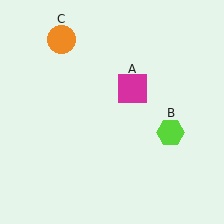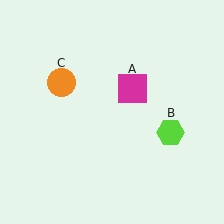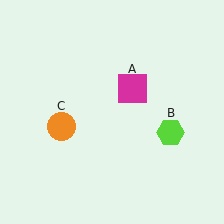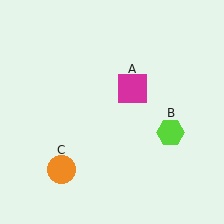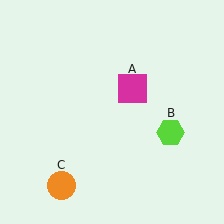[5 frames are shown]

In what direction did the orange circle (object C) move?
The orange circle (object C) moved down.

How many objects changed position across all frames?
1 object changed position: orange circle (object C).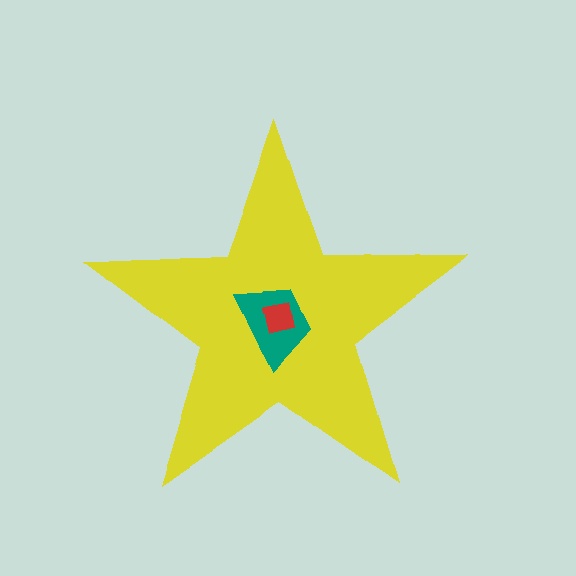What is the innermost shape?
The red square.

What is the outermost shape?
The yellow star.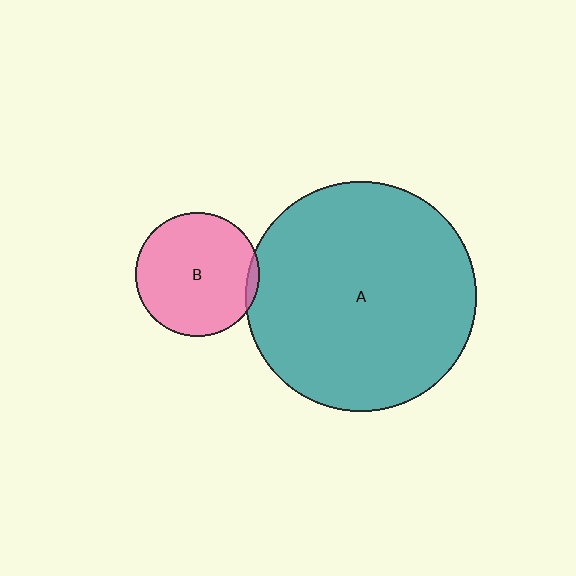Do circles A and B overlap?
Yes.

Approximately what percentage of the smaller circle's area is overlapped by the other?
Approximately 5%.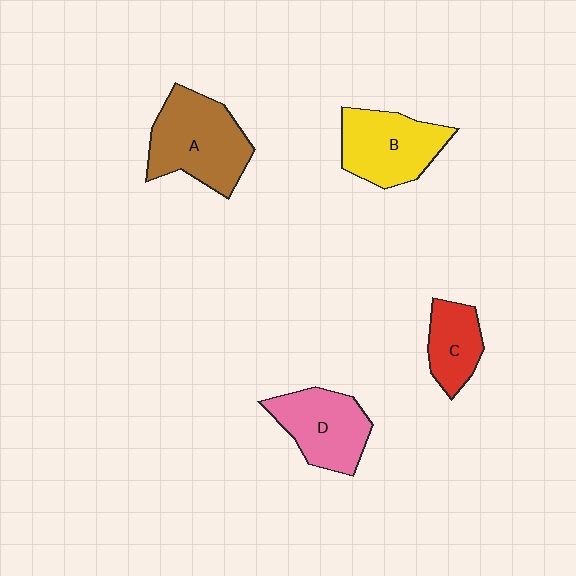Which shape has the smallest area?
Shape C (red).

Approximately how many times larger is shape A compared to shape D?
Approximately 1.3 times.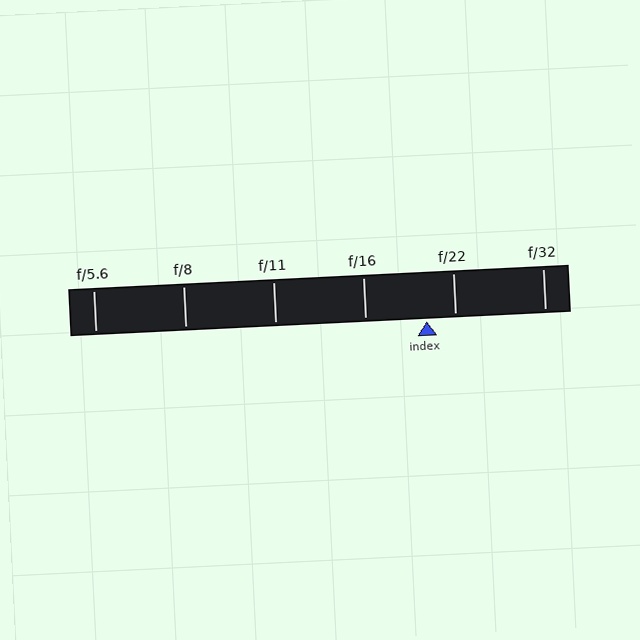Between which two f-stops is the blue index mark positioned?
The index mark is between f/16 and f/22.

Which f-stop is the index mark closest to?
The index mark is closest to f/22.